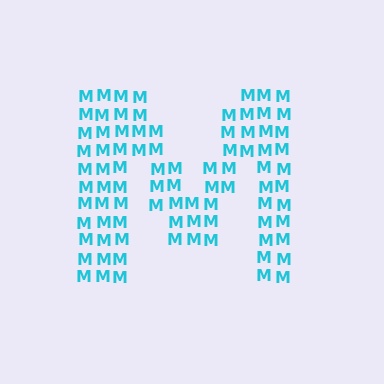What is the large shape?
The large shape is the letter M.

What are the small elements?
The small elements are letter M's.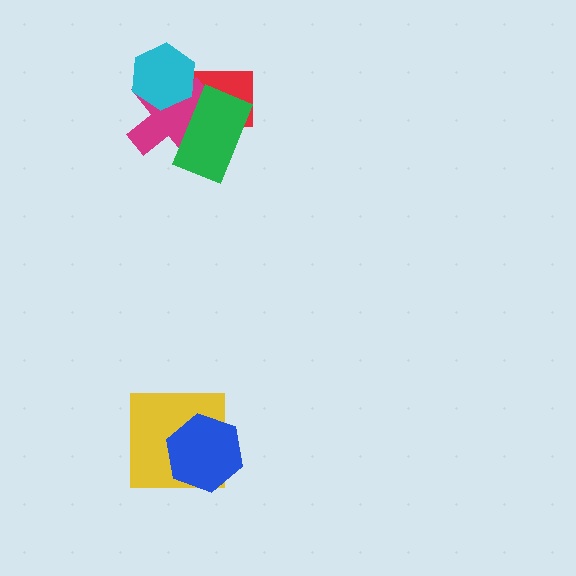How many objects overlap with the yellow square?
1 object overlaps with the yellow square.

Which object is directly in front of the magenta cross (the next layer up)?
The cyan hexagon is directly in front of the magenta cross.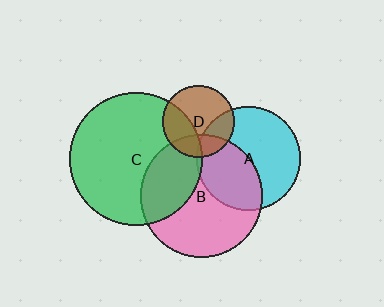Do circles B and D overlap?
Yes.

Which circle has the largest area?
Circle C (green).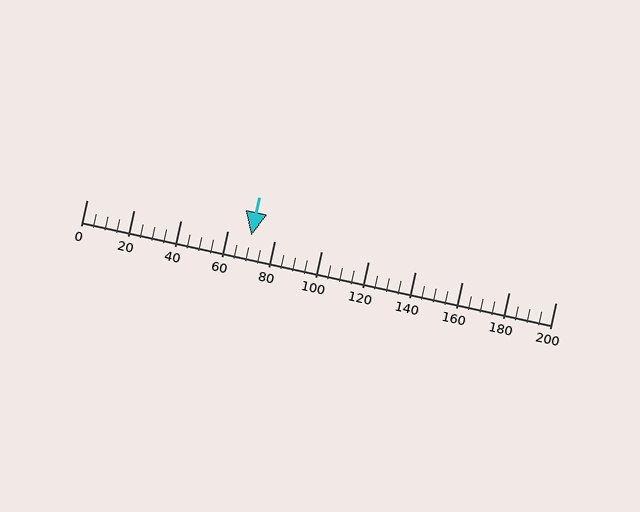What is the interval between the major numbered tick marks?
The major tick marks are spaced 20 units apart.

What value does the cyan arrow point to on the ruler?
The cyan arrow points to approximately 70.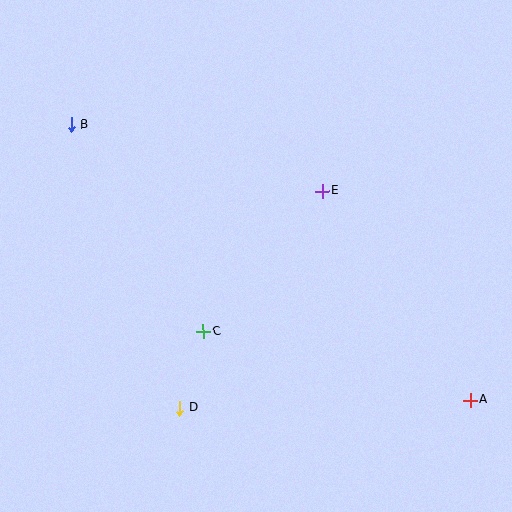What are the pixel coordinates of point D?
Point D is at (180, 408).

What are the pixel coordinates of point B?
Point B is at (71, 125).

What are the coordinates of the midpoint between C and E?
The midpoint between C and E is at (263, 261).